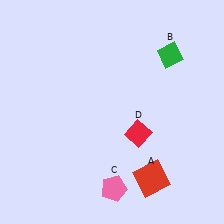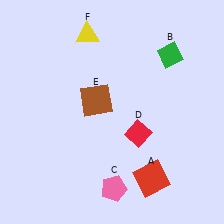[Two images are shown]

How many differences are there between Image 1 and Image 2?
There are 2 differences between the two images.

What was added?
A brown square (E), a yellow triangle (F) were added in Image 2.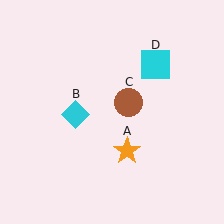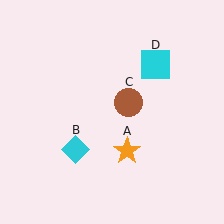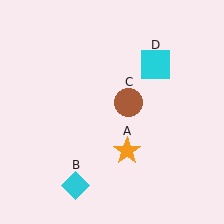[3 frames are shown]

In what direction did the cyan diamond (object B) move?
The cyan diamond (object B) moved down.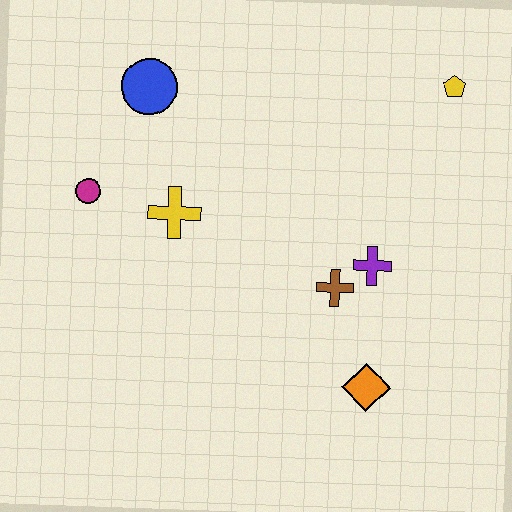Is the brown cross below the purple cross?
Yes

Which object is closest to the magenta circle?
The yellow cross is closest to the magenta circle.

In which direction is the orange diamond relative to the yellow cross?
The orange diamond is to the right of the yellow cross.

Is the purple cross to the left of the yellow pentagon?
Yes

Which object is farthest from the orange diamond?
The blue circle is farthest from the orange diamond.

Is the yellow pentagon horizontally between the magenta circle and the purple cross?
No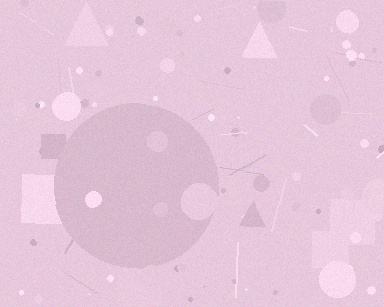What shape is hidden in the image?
A circle is hidden in the image.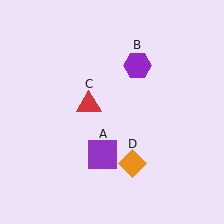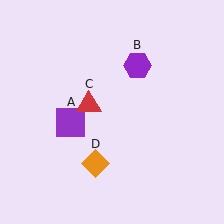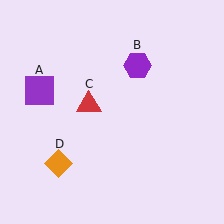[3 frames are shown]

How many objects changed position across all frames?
2 objects changed position: purple square (object A), orange diamond (object D).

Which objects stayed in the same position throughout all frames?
Purple hexagon (object B) and red triangle (object C) remained stationary.